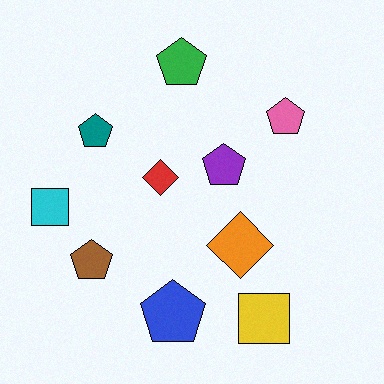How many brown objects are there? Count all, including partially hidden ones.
There is 1 brown object.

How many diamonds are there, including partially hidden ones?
There are 2 diamonds.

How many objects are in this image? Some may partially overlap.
There are 10 objects.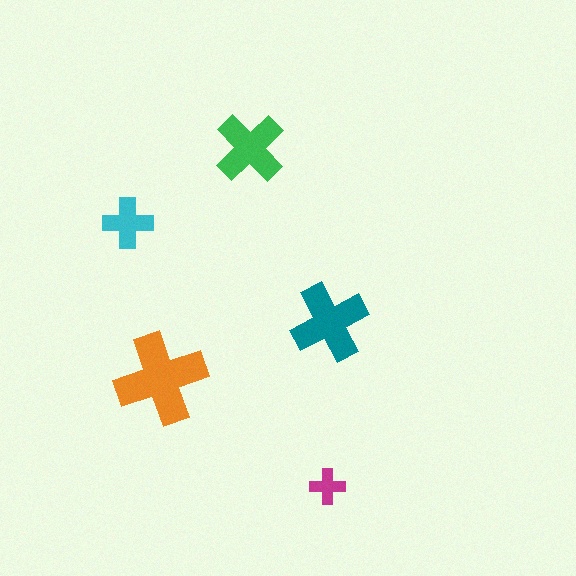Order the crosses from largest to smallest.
the orange one, the teal one, the green one, the cyan one, the magenta one.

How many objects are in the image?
There are 5 objects in the image.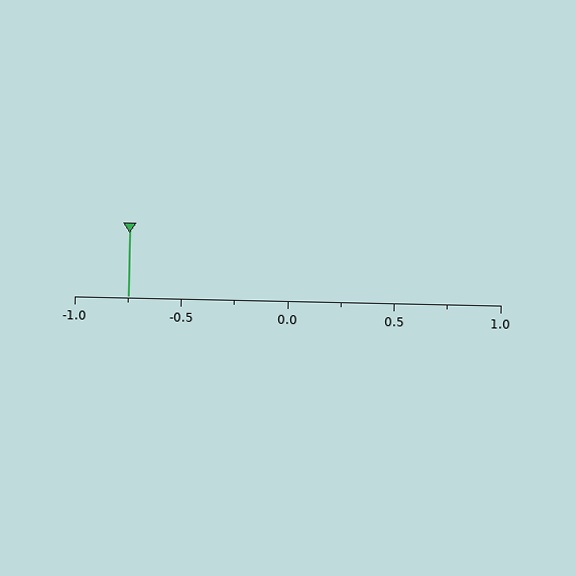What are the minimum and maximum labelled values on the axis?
The axis runs from -1.0 to 1.0.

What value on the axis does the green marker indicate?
The marker indicates approximately -0.75.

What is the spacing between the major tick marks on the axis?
The major ticks are spaced 0.5 apart.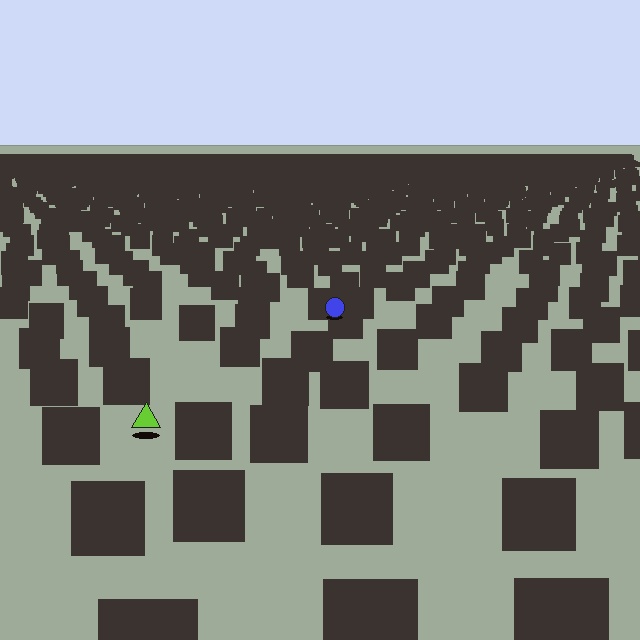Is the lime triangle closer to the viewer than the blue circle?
Yes. The lime triangle is closer — you can tell from the texture gradient: the ground texture is coarser near it.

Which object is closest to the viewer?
The lime triangle is closest. The texture marks near it are larger and more spread out.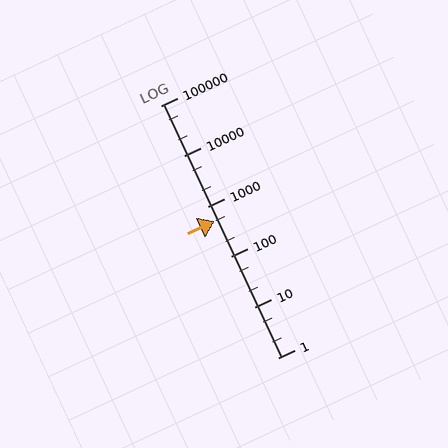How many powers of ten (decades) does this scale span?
The scale spans 5 decades, from 1 to 100000.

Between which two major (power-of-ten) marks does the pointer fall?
The pointer is between 100 and 1000.